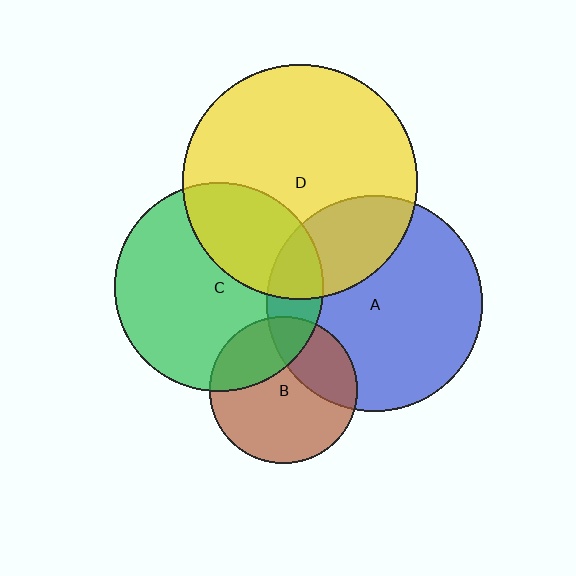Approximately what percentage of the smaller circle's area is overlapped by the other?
Approximately 15%.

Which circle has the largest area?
Circle D (yellow).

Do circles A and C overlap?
Yes.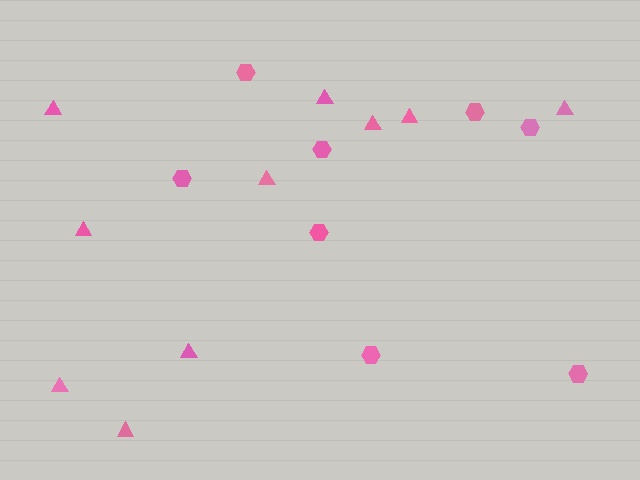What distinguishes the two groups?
There are 2 groups: one group of hexagons (8) and one group of triangles (10).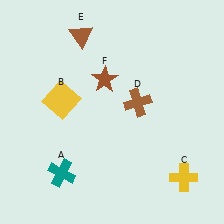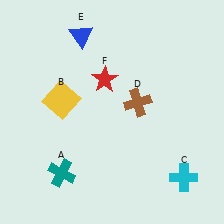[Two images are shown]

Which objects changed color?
C changed from yellow to cyan. E changed from brown to blue. F changed from brown to red.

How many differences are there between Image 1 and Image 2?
There are 3 differences between the two images.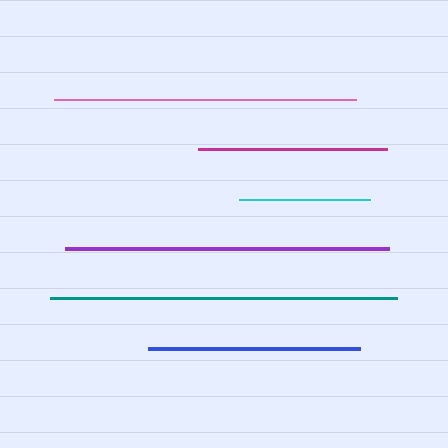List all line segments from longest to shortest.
From longest to shortest: teal, purple, pink, blue, magenta, cyan.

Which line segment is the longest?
The teal line is the longest at approximately 347 pixels.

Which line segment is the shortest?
The cyan line is the shortest at approximately 131 pixels.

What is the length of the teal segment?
The teal segment is approximately 347 pixels long.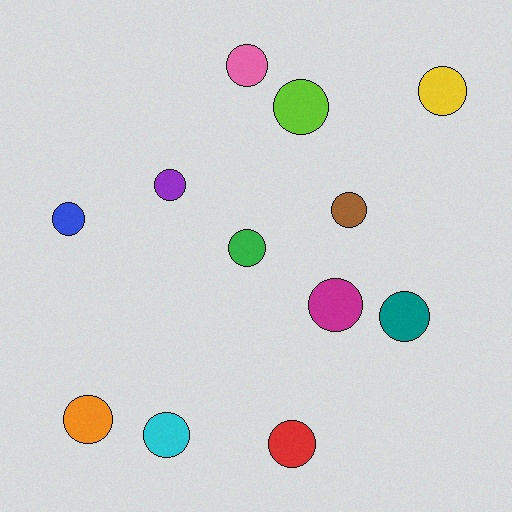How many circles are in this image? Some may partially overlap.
There are 12 circles.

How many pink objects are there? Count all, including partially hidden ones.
There is 1 pink object.